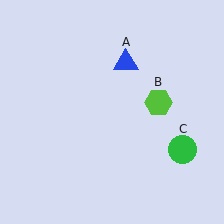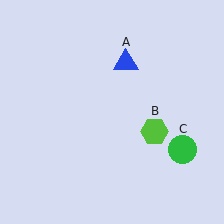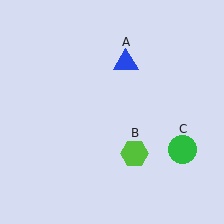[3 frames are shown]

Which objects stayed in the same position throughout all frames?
Blue triangle (object A) and green circle (object C) remained stationary.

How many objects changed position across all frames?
1 object changed position: lime hexagon (object B).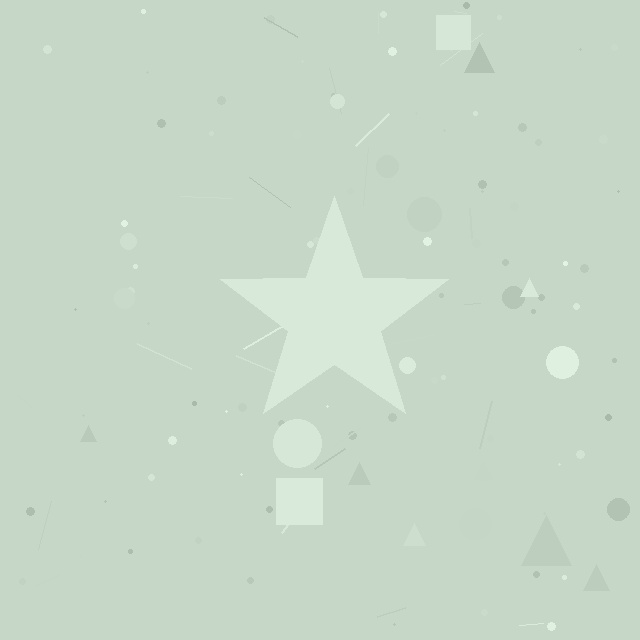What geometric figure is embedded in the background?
A star is embedded in the background.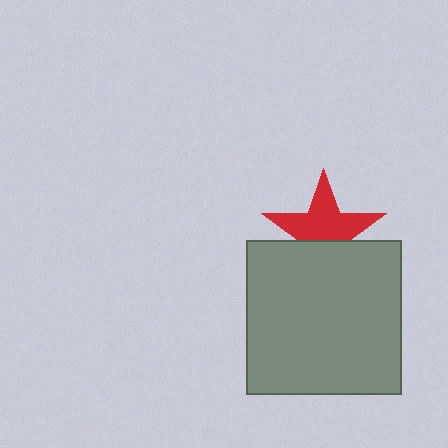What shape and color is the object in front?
The object in front is a gray square.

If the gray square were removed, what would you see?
You would see the complete red star.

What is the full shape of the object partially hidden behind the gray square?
The partially hidden object is a red star.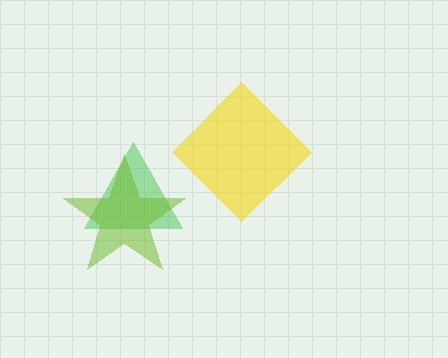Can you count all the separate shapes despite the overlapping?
Yes, there are 3 separate shapes.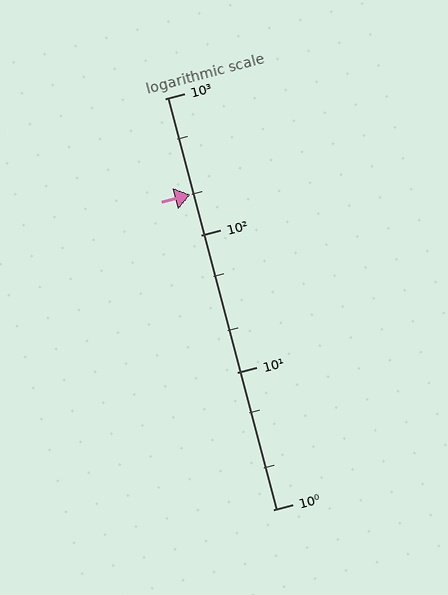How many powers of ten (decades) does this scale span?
The scale spans 3 decades, from 1 to 1000.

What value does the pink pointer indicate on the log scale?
The pointer indicates approximately 200.